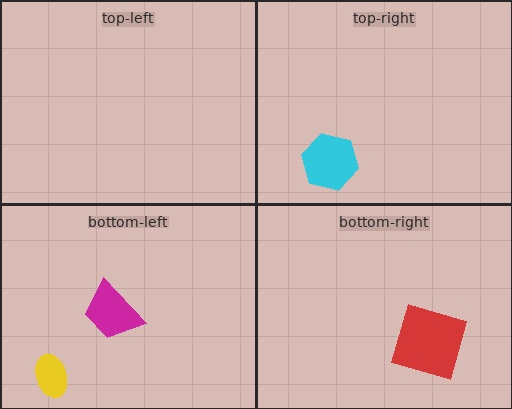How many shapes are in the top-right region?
1.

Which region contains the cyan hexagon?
The top-right region.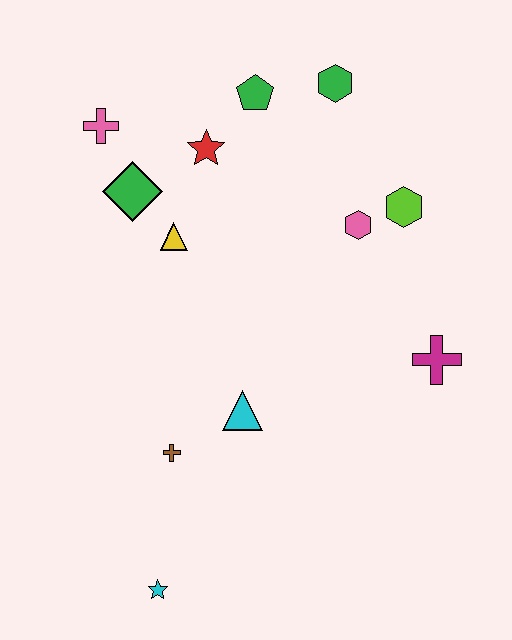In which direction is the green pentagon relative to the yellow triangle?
The green pentagon is above the yellow triangle.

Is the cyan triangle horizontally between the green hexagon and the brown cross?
Yes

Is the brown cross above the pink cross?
No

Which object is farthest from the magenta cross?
The pink cross is farthest from the magenta cross.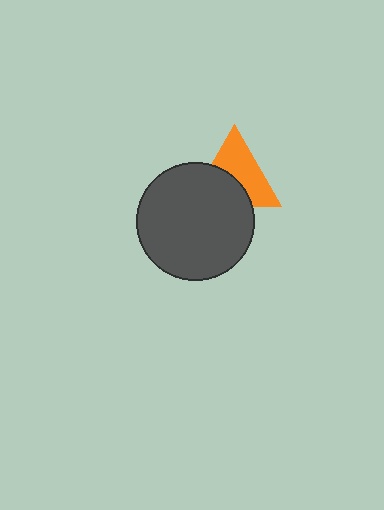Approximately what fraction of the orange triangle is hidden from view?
Roughly 44% of the orange triangle is hidden behind the dark gray circle.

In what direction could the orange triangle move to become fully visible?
The orange triangle could move up. That would shift it out from behind the dark gray circle entirely.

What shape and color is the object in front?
The object in front is a dark gray circle.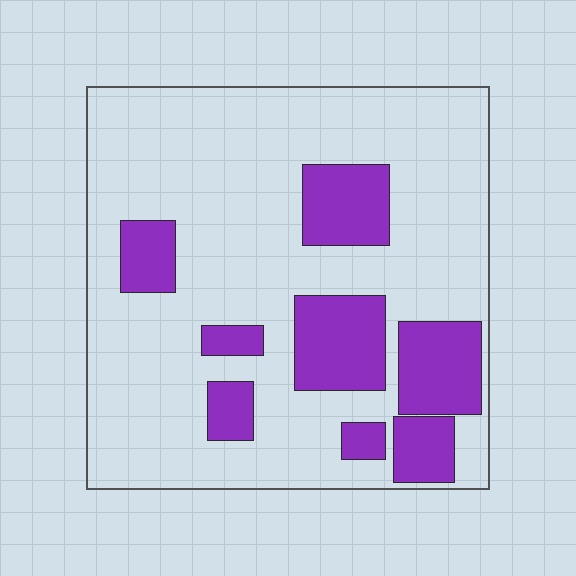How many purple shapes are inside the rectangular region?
8.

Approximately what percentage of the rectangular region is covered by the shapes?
Approximately 25%.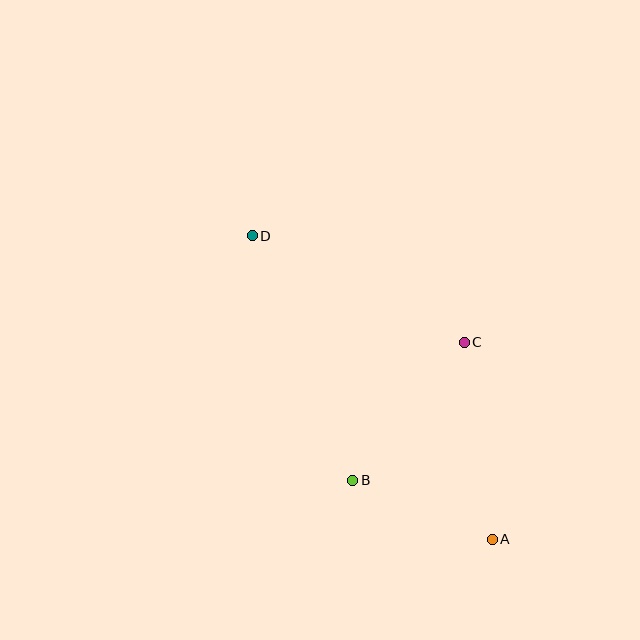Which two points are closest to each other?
Points A and B are closest to each other.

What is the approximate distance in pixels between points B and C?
The distance between B and C is approximately 177 pixels.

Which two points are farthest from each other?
Points A and D are farthest from each other.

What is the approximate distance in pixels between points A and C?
The distance between A and C is approximately 199 pixels.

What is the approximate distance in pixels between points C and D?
The distance between C and D is approximately 238 pixels.